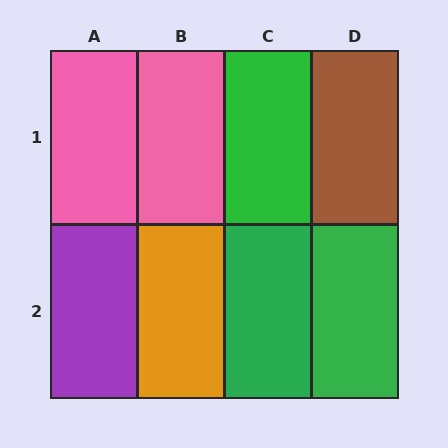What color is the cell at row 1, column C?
Green.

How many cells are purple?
1 cell is purple.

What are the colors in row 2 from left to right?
Purple, orange, green, green.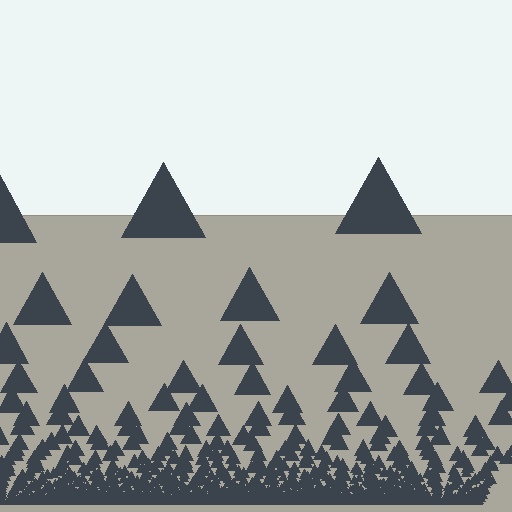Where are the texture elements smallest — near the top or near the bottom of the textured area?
Near the bottom.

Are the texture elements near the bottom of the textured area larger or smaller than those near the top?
Smaller. The gradient is inverted — elements near the bottom are smaller and denser.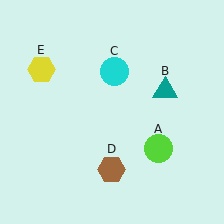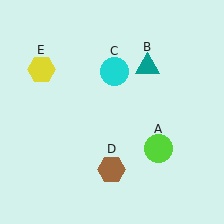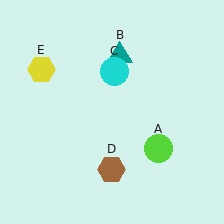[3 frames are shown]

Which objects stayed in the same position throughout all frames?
Lime circle (object A) and cyan circle (object C) and brown hexagon (object D) and yellow hexagon (object E) remained stationary.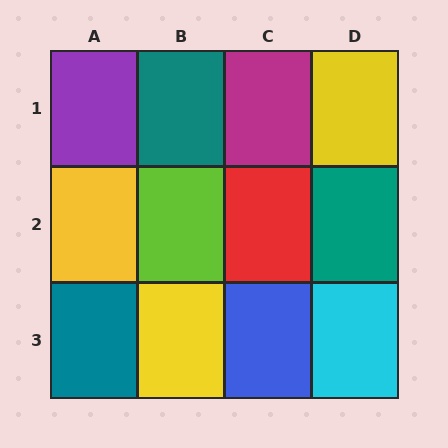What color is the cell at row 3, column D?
Cyan.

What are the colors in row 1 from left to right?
Purple, teal, magenta, yellow.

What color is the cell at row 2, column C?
Red.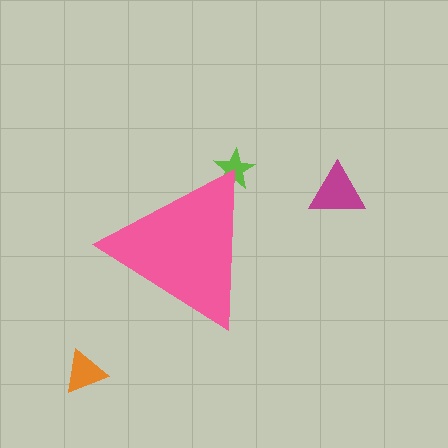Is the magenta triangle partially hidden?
No, the magenta triangle is fully visible.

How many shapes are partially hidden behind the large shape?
1 shape is partially hidden.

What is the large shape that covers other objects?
A pink triangle.